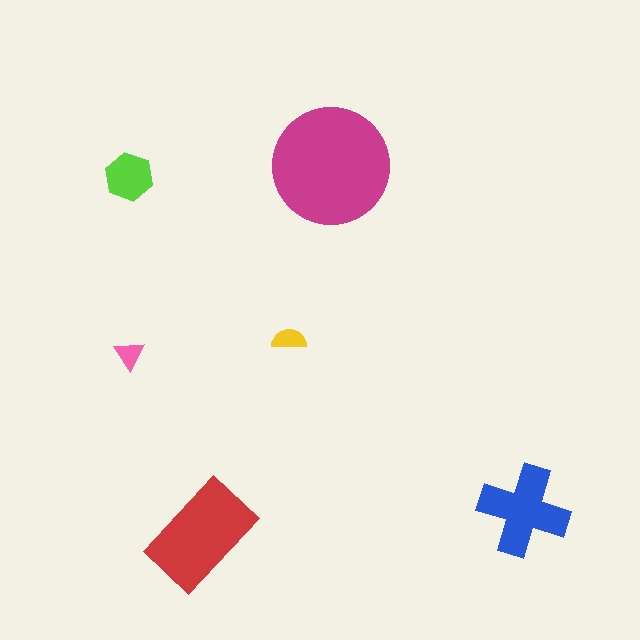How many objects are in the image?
There are 6 objects in the image.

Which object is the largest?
The magenta circle.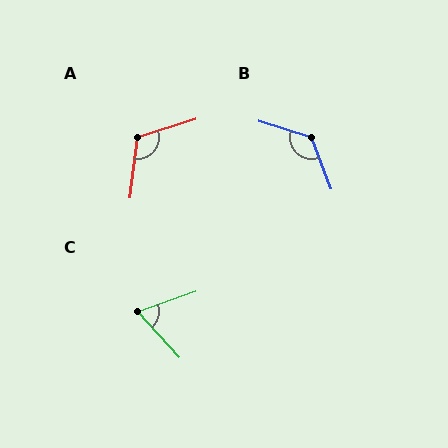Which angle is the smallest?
C, at approximately 66 degrees.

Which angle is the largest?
B, at approximately 128 degrees.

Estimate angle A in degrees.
Approximately 114 degrees.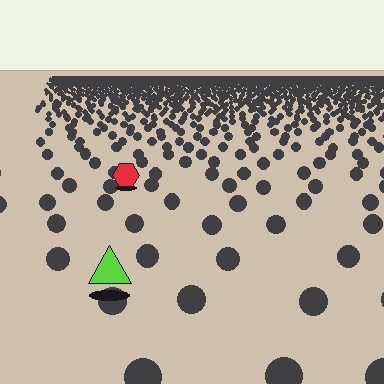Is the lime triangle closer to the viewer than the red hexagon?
Yes. The lime triangle is closer — you can tell from the texture gradient: the ground texture is coarser near it.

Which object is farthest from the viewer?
The red hexagon is farthest from the viewer. It appears smaller and the ground texture around it is denser.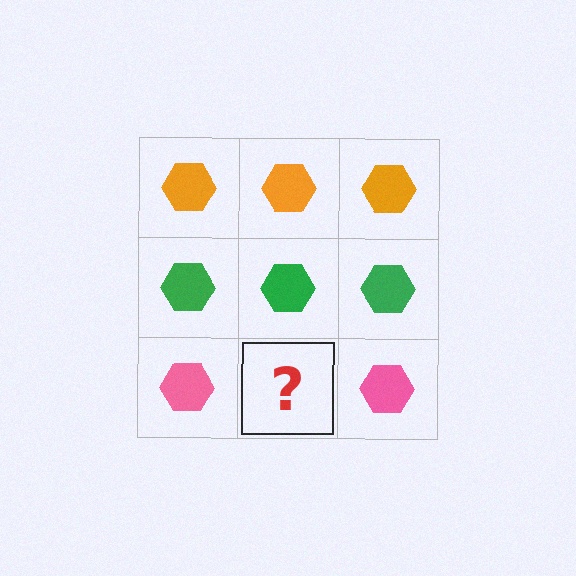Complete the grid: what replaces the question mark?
The question mark should be replaced with a pink hexagon.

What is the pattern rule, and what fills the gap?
The rule is that each row has a consistent color. The gap should be filled with a pink hexagon.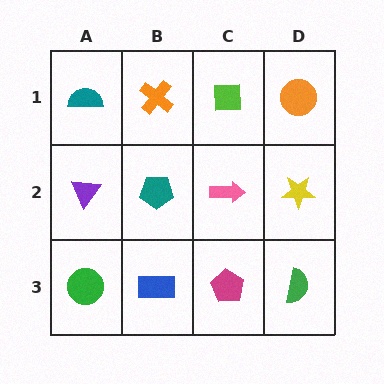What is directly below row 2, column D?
A green semicircle.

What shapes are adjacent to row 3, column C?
A pink arrow (row 2, column C), a blue rectangle (row 3, column B), a green semicircle (row 3, column D).